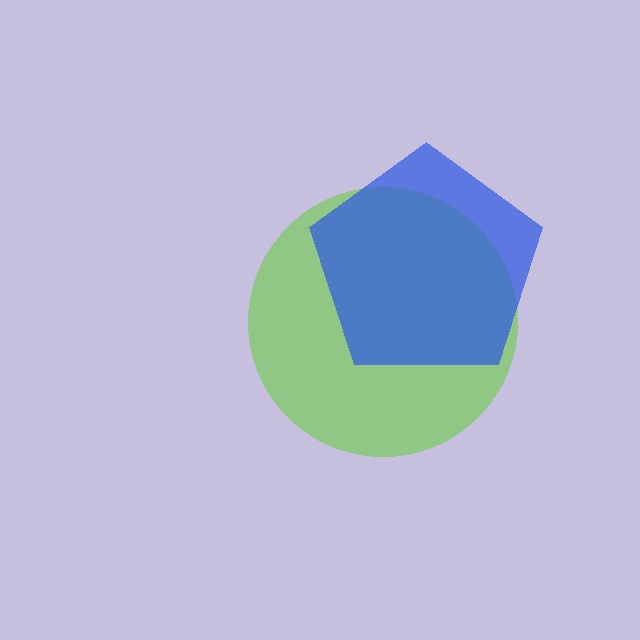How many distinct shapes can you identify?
There are 2 distinct shapes: a lime circle, a blue pentagon.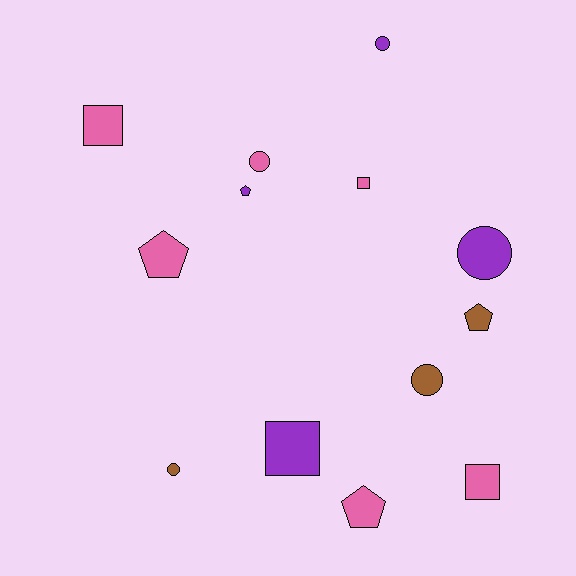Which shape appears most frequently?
Circle, with 5 objects.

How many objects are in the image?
There are 13 objects.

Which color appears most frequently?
Pink, with 6 objects.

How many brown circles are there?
There are 2 brown circles.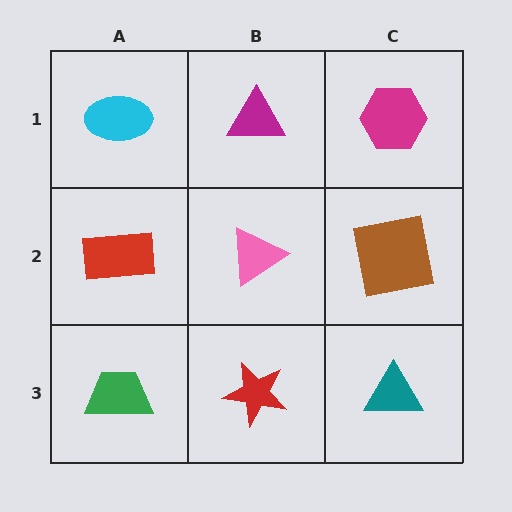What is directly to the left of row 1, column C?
A magenta triangle.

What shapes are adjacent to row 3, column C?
A brown square (row 2, column C), a red star (row 3, column B).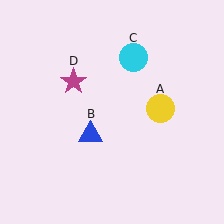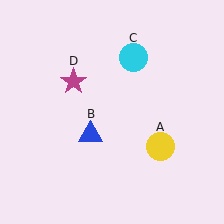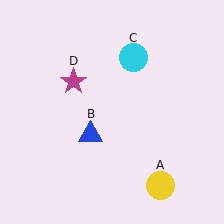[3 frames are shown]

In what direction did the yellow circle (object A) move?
The yellow circle (object A) moved down.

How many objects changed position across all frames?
1 object changed position: yellow circle (object A).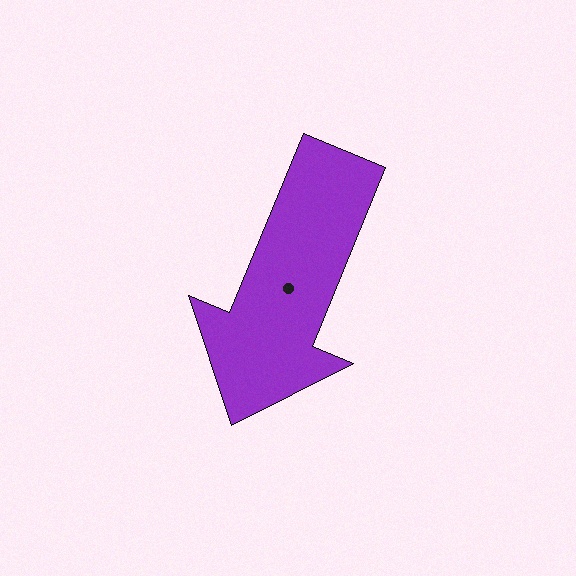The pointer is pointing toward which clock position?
Roughly 7 o'clock.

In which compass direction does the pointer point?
South.